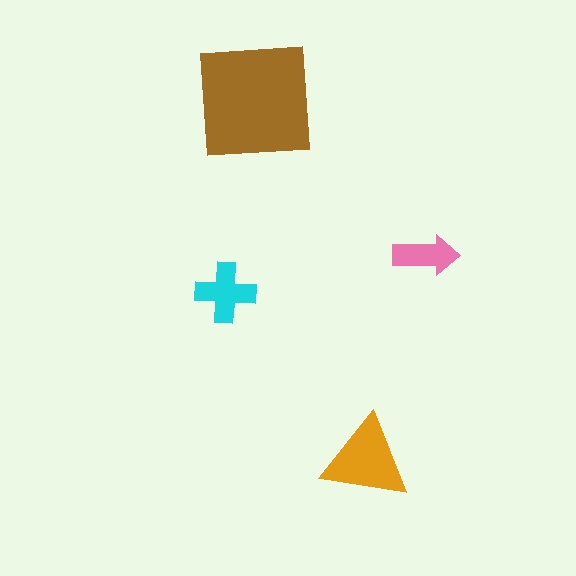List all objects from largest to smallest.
The brown square, the orange triangle, the cyan cross, the pink arrow.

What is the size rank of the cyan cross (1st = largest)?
3rd.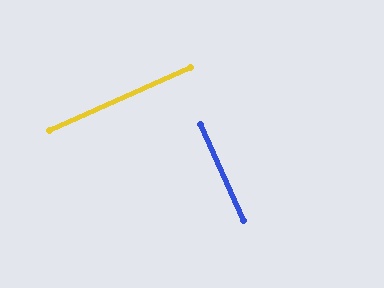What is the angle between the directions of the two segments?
Approximately 90 degrees.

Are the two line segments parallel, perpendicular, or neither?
Perpendicular — they meet at approximately 90°.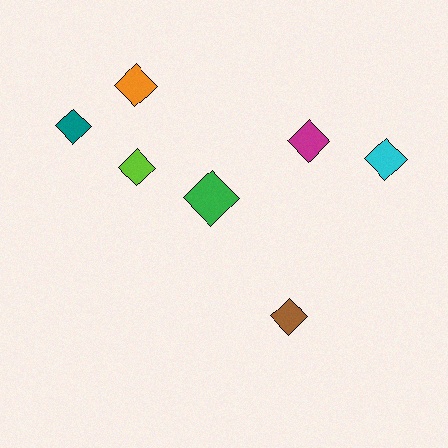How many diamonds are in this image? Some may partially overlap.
There are 7 diamonds.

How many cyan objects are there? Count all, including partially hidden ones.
There is 1 cyan object.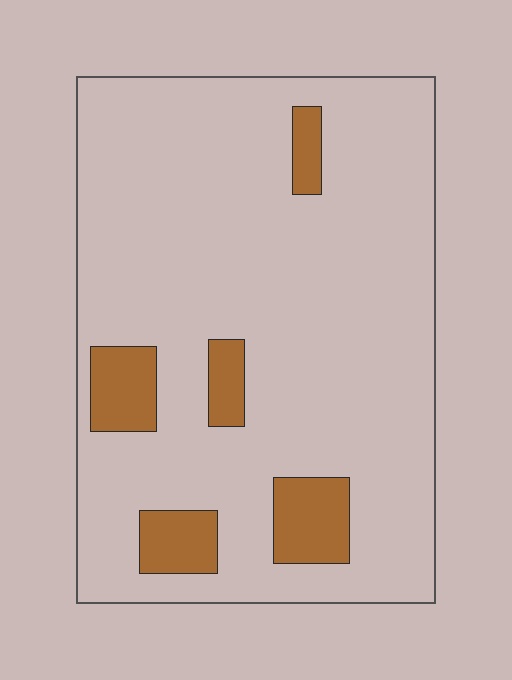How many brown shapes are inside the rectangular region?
5.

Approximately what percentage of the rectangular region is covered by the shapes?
Approximately 10%.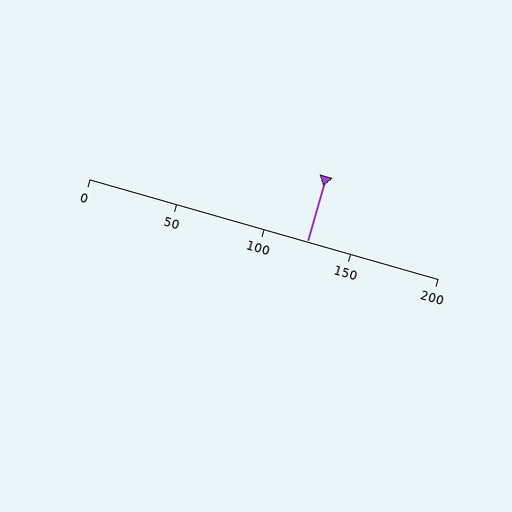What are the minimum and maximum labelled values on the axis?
The axis runs from 0 to 200.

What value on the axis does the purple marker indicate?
The marker indicates approximately 125.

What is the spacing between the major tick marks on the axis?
The major ticks are spaced 50 apart.